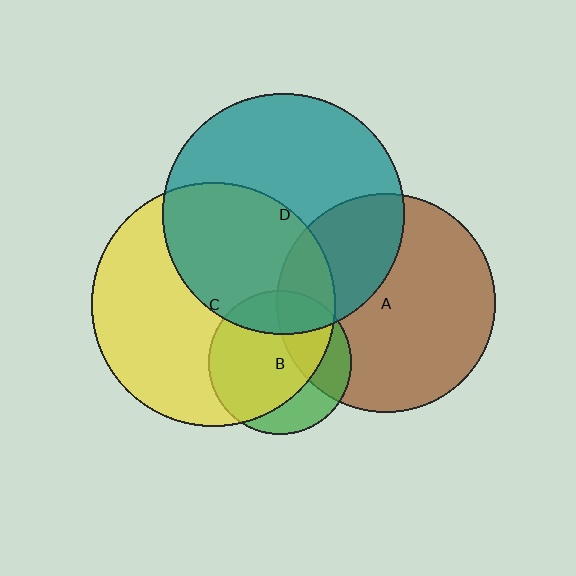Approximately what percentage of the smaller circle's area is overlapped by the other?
Approximately 75%.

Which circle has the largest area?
Circle C (yellow).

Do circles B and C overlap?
Yes.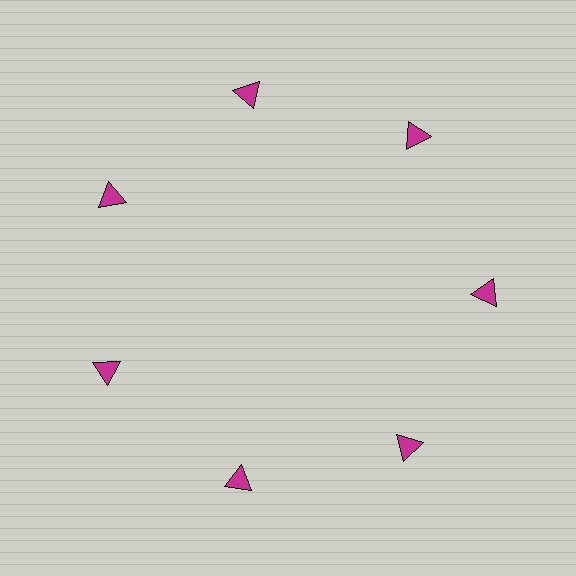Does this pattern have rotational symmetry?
Yes, this pattern has 7-fold rotational symmetry. It looks the same after rotating 51 degrees around the center.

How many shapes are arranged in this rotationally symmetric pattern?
There are 7 shapes, arranged in 7 groups of 1.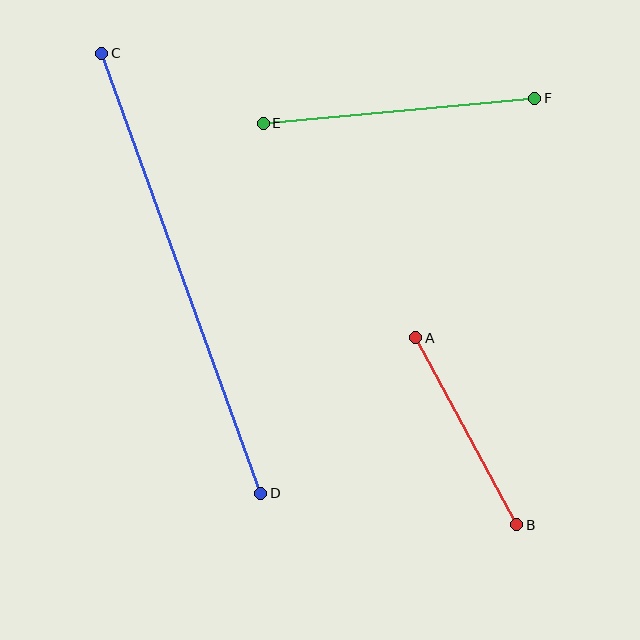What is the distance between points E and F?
The distance is approximately 273 pixels.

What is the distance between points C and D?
The distance is approximately 468 pixels.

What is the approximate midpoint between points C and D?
The midpoint is at approximately (181, 273) pixels.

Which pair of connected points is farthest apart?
Points C and D are farthest apart.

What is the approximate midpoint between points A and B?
The midpoint is at approximately (466, 431) pixels.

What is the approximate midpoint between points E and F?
The midpoint is at approximately (399, 111) pixels.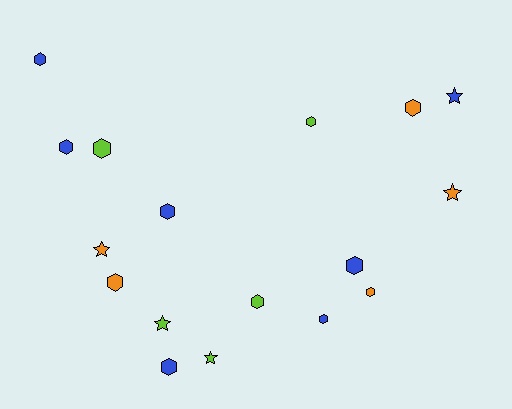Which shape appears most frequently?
Hexagon, with 12 objects.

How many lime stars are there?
There are 2 lime stars.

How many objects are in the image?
There are 17 objects.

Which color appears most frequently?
Blue, with 7 objects.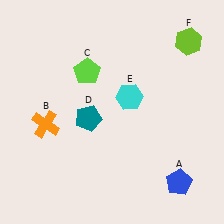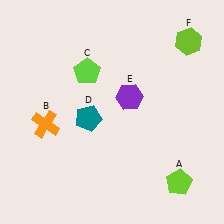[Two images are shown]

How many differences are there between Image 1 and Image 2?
There are 2 differences between the two images.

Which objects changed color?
A changed from blue to lime. E changed from cyan to purple.